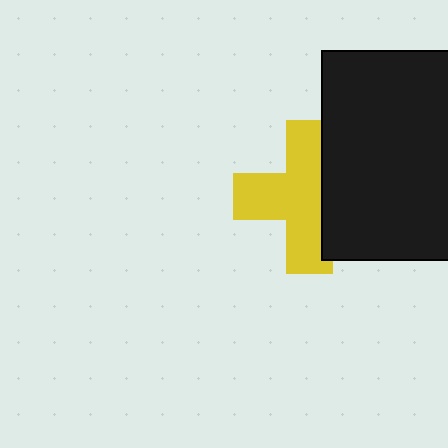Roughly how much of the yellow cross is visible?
Most of it is visible (roughly 66%).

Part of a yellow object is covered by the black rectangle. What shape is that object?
It is a cross.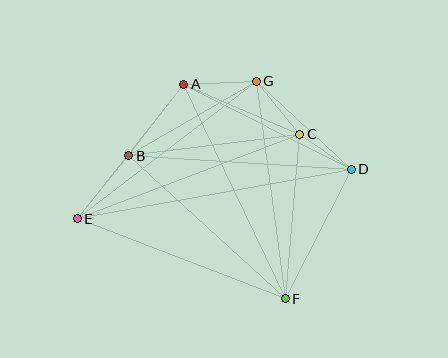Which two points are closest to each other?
Points C and D are closest to each other.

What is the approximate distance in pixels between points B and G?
The distance between B and G is approximately 148 pixels.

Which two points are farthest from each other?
Points D and E are farthest from each other.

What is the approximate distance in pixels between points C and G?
The distance between C and G is approximately 69 pixels.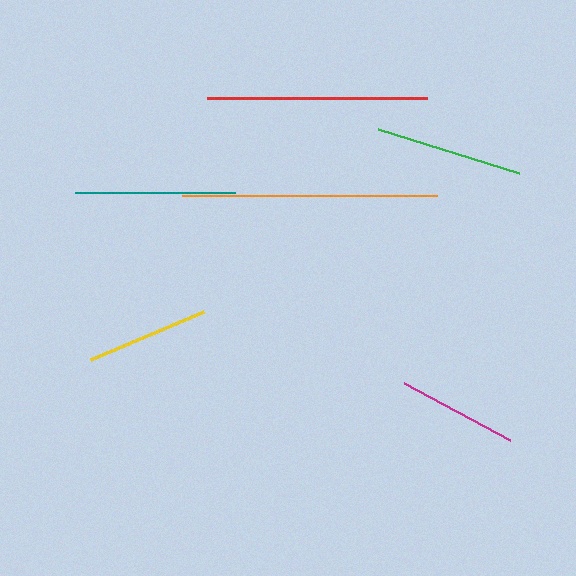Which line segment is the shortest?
The magenta line is the shortest at approximately 120 pixels.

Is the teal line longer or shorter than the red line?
The red line is longer than the teal line.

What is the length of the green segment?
The green segment is approximately 148 pixels long.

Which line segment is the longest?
The orange line is the longest at approximately 255 pixels.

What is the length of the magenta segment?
The magenta segment is approximately 120 pixels long.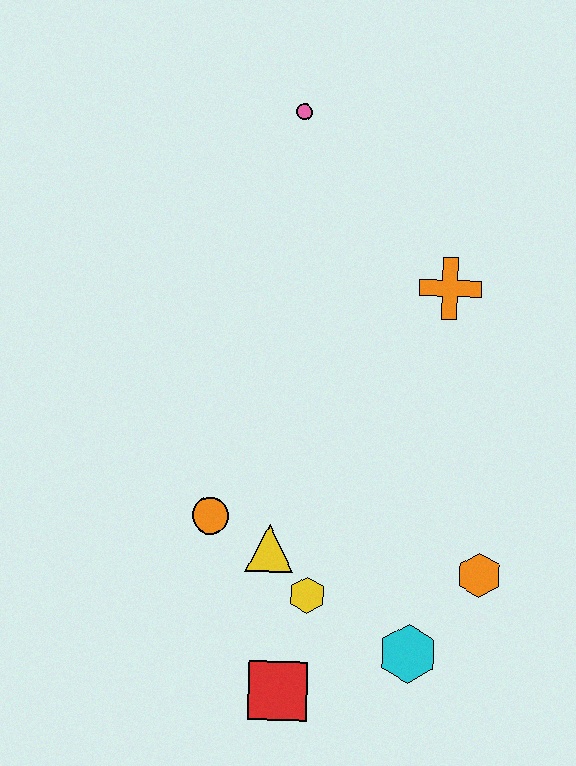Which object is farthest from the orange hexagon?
The pink circle is farthest from the orange hexagon.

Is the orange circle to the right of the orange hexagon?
No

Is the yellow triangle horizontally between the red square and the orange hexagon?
No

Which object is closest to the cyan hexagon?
The orange hexagon is closest to the cyan hexagon.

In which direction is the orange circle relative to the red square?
The orange circle is above the red square.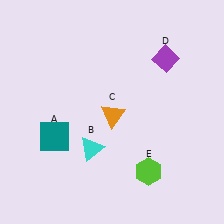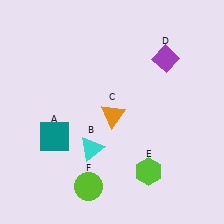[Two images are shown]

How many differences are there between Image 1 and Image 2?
There is 1 difference between the two images.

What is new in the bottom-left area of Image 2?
A lime circle (F) was added in the bottom-left area of Image 2.